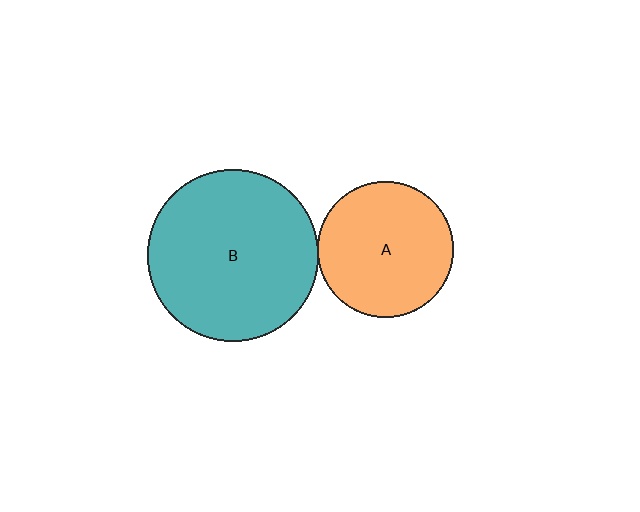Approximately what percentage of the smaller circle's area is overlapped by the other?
Approximately 5%.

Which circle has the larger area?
Circle B (teal).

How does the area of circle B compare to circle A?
Approximately 1.6 times.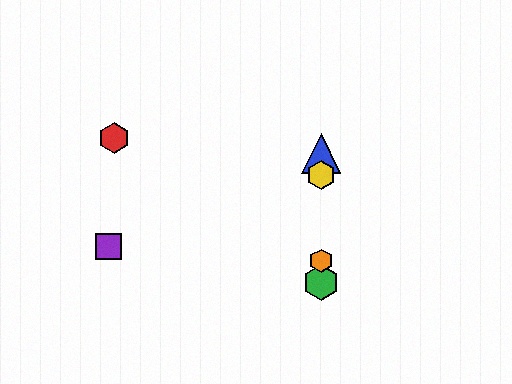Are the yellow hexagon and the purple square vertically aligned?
No, the yellow hexagon is at x≈321 and the purple square is at x≈108.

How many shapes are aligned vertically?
4 shapes (the blue triangle, the green hexagon, the yellow hexagon, the orange hexagon) are aligned vertically.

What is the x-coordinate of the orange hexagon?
The orange hexagon is at x≈321.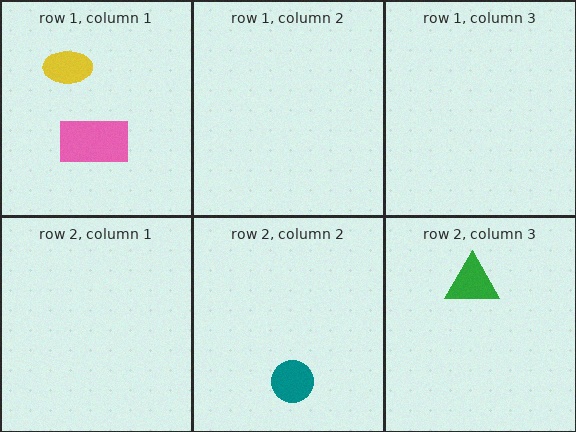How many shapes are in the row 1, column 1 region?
2.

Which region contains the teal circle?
The row 2, column 2 region.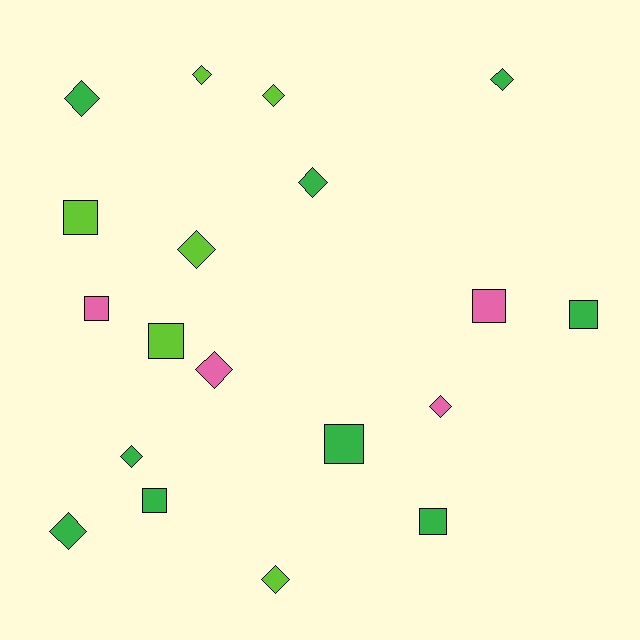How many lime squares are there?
There are 2 lime squares.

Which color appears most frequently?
Green, with 9 objects.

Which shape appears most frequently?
Diamond, with 11 objects.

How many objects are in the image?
There are 19 objects.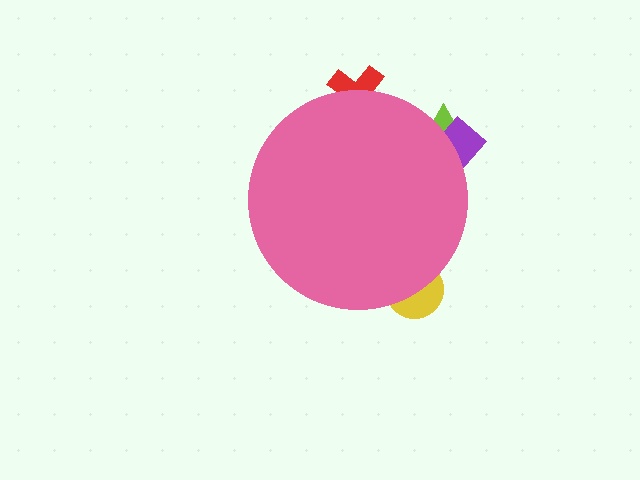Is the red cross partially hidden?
Yes, the red cross is partially hidden behind the pink circle.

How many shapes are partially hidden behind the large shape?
4 shapes are partially hidden.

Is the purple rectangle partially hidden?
Yes, the purple rectangle is partially hidden behind the pink circle.